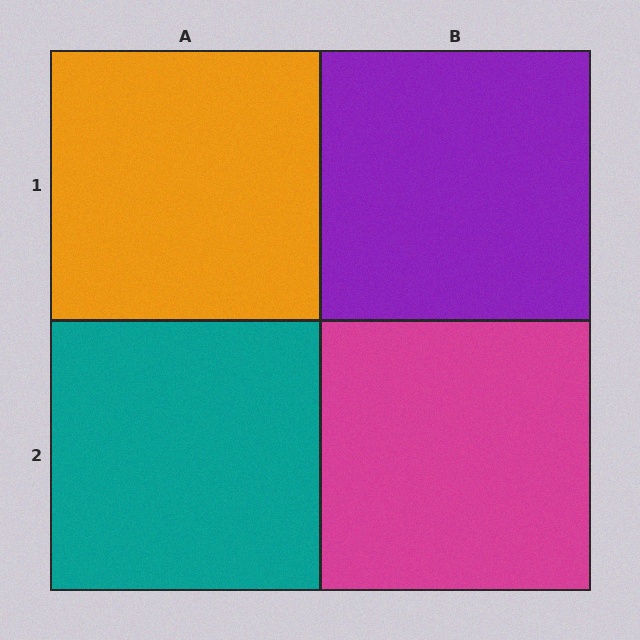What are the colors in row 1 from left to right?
Orange, purple.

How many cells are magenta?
1 cell is magenta.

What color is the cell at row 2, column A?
Teal.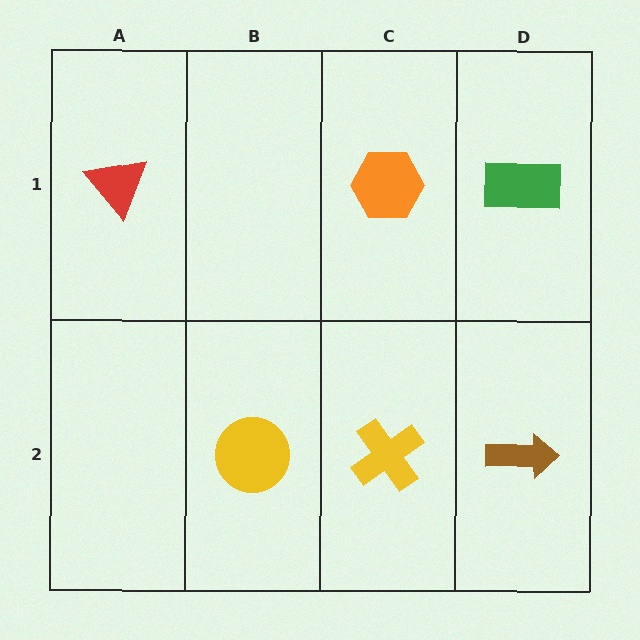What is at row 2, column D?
A brown arrow.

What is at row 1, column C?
An orange hexagon.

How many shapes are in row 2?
3 shapes.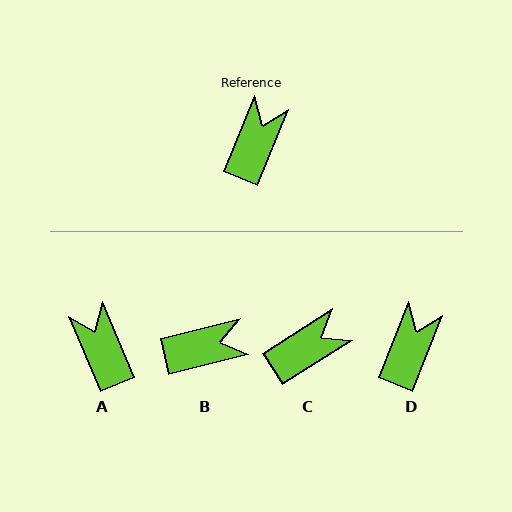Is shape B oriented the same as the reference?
No, it is off by about 54 degrees.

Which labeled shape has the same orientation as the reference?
D.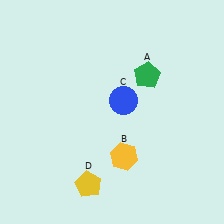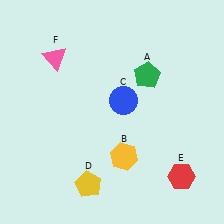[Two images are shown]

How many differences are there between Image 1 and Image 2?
There are 2 differences between the two images.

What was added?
A red hexagon (E), a pink triangle (F) were added in Image 2.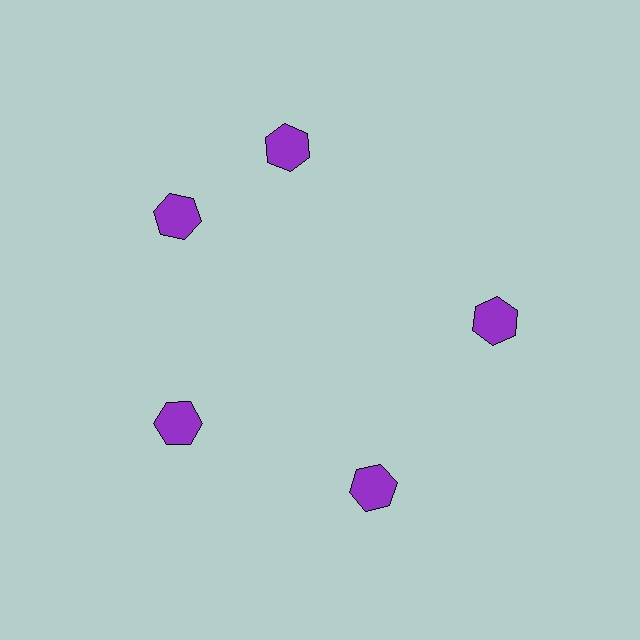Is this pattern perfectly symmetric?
No. The 5 purple hexagons are arranged in a ring, but one element near the 1 o'clock position is rotated out of alignment along the ring, breaking the 5-fold rotational symmetry.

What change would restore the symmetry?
The symmetry would be restored by rotating it back into even spacing with its neighbors so that all 5 hexagons sit at equal angles and equal distance from the center.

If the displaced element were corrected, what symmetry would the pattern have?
It would have 5-fold rotational symmetry — the pattern would map onto itself every 72 degrees.